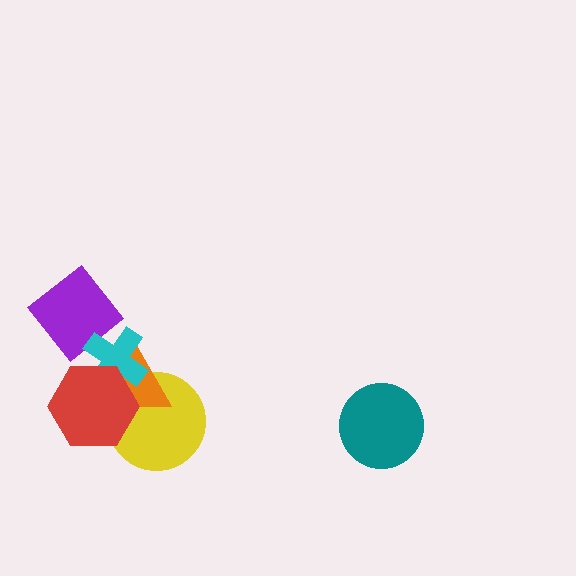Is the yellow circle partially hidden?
Yes, it is partially covered by another shape.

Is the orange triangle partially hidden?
Yes, it is partially covered by another shape.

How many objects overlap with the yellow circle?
2 objects overlap with the yellow circle.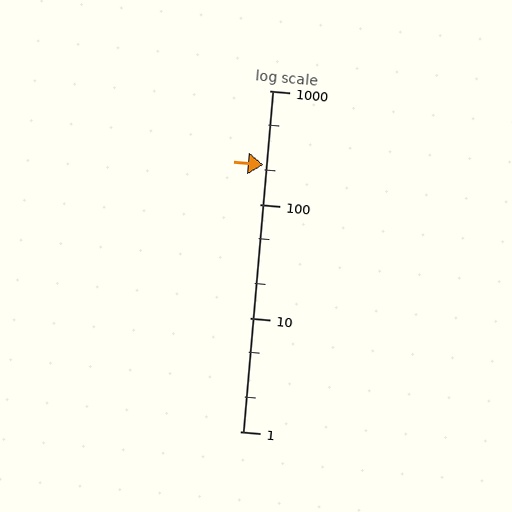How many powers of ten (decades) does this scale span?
The scale spans 3 decades, from 1 to 1000.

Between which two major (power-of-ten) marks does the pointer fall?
The pointer is between 100 and 1000.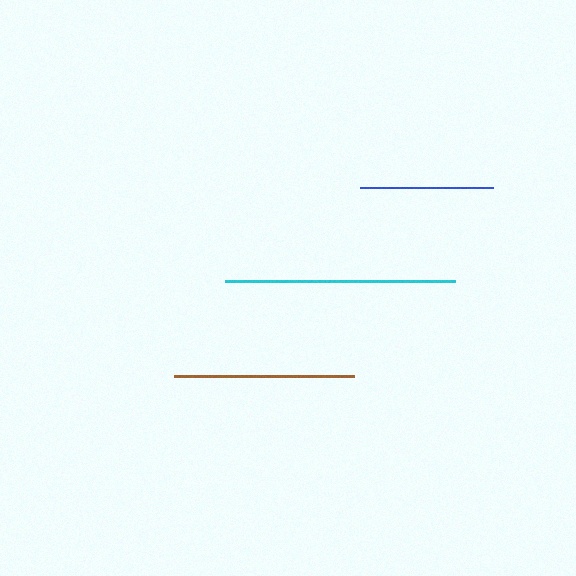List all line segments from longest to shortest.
From longest to shortest: cyan, brown, blue.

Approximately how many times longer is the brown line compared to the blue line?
The brown line is approximately 1.4 times the length of the blue line.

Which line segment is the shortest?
The blue line is the shortest at approximately 133 pixels.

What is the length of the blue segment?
The blue segment is approximately 133 pixels long.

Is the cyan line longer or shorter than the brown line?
The cyan line is longer than the brown line.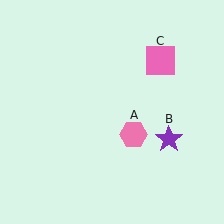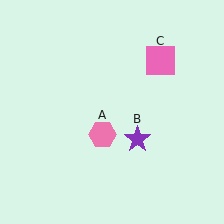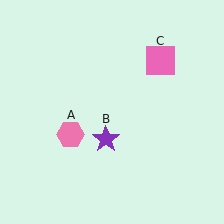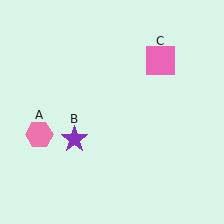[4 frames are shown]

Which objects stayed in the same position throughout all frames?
Pink square (object C) remained stationary.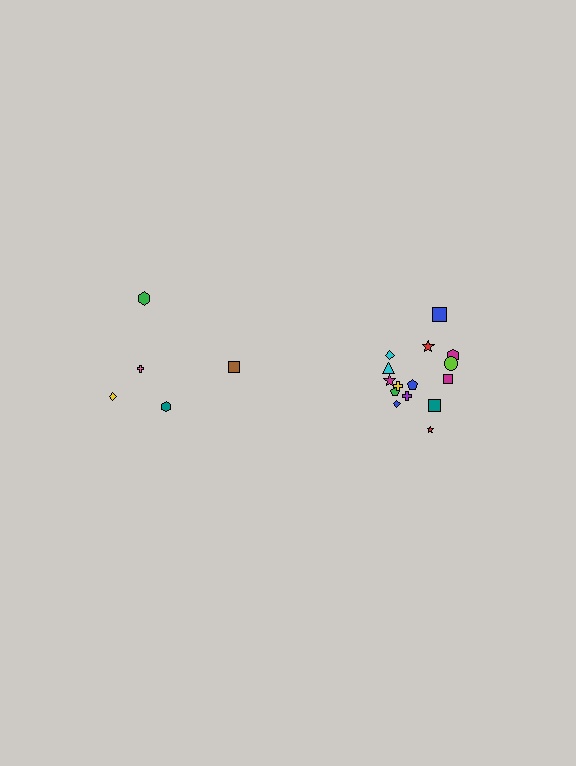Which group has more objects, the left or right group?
The right group.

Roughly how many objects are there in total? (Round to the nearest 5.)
Roughly 20 objects in total.